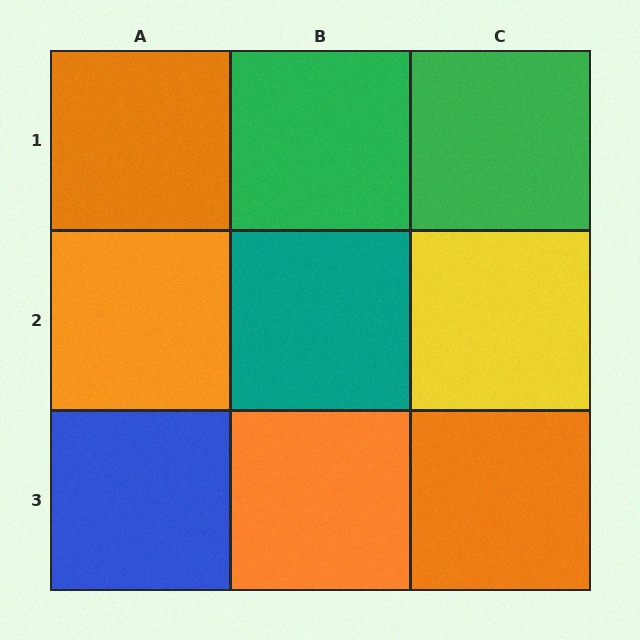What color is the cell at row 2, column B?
Teal.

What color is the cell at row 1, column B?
Green.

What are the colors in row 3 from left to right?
Blue, orange, orange.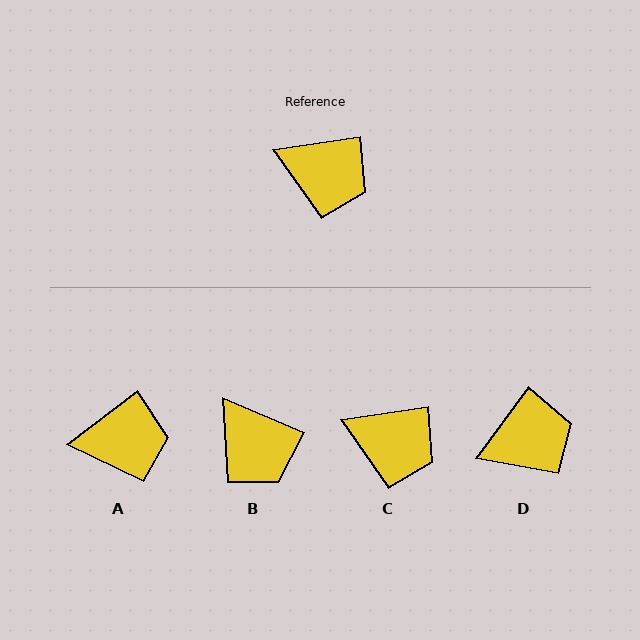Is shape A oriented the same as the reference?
No, it is off by about 29 degrees.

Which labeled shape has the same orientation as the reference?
C.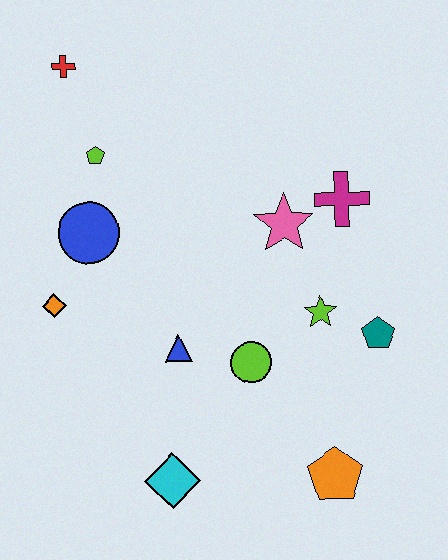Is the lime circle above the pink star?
No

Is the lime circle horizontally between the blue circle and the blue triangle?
No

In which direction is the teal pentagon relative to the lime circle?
The teal pentagon is to the right of the lime circle.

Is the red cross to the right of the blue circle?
No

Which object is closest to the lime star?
The teal pentagon is closest to the lime star.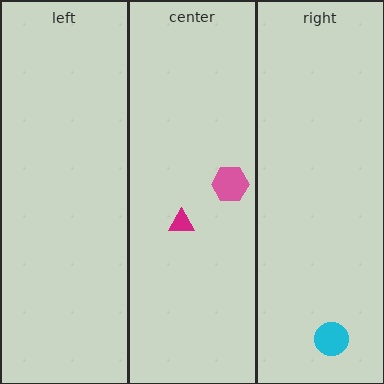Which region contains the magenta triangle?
The center region.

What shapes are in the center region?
The pink hexagon, the magenta triangle.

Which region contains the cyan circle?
The right region.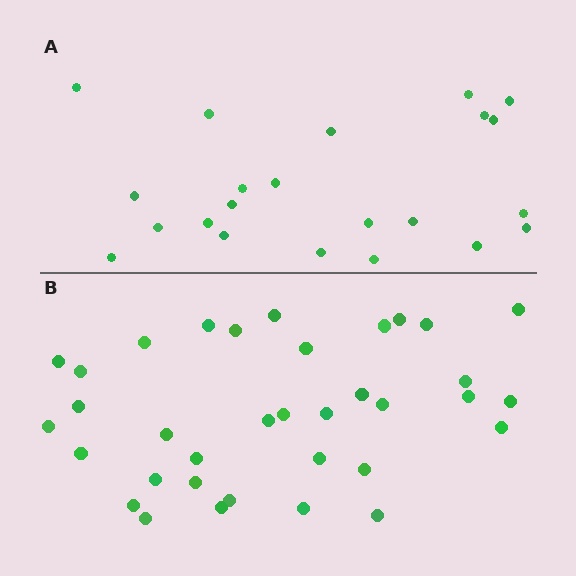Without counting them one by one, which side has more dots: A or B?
Region B (the bottom region) has more dots.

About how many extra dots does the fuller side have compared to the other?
Region B has approximately 15 more dots than region A.